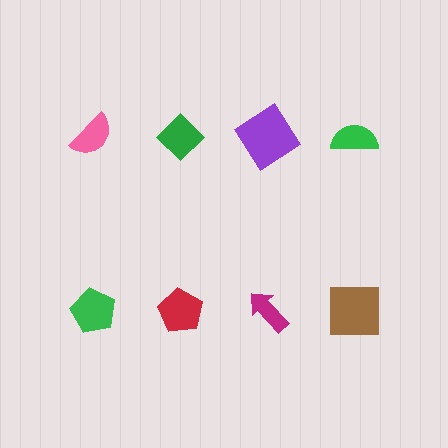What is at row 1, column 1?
A pink semicircle.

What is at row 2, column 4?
A brown square.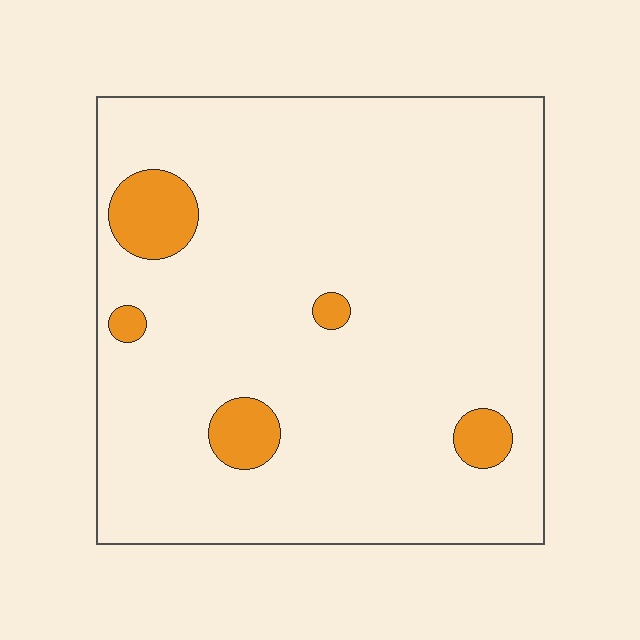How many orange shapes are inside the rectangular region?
5.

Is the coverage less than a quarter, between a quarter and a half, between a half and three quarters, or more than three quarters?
Less than a quarter.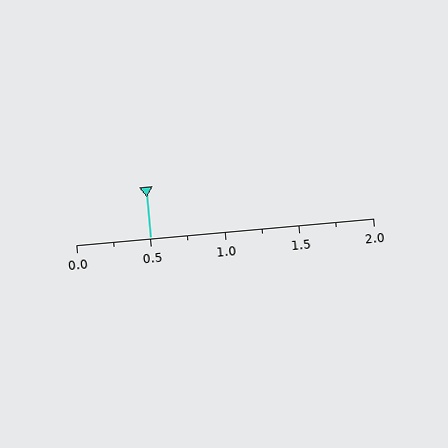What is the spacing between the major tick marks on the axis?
The major ticks are spaced 0.5 apart.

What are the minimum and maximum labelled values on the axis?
The axis runs from 0.0 to 2.0.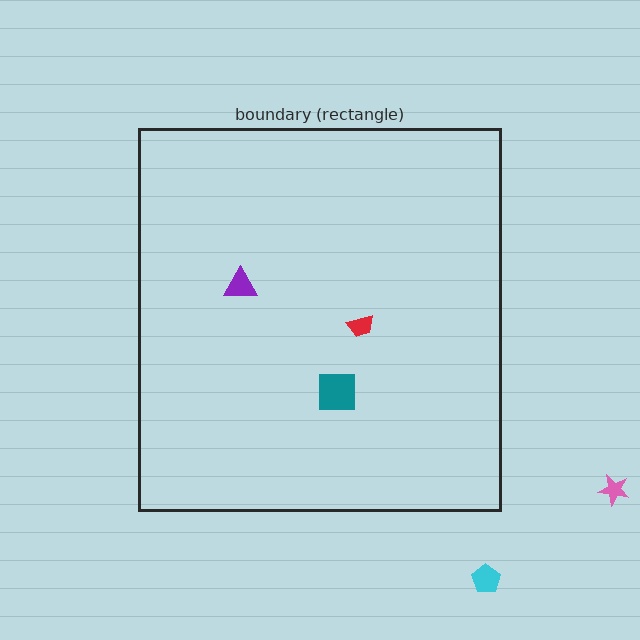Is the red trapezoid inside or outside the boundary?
Inside.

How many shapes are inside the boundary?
3 inside, 2 outside.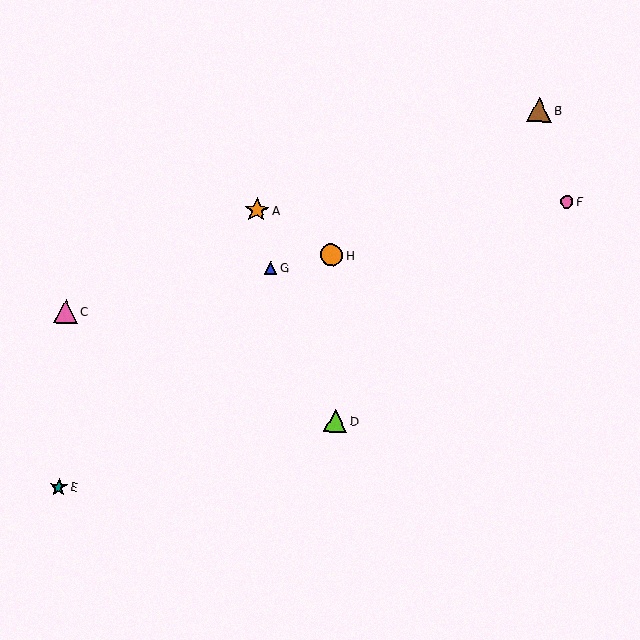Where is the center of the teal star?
The center of the teal star is at (59, 487).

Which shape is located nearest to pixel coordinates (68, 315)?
The pink triangle (labeled C) at (65, 311) is nearest to that location.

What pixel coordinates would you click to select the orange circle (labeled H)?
Click at (332, 255) to select the orange circle H.